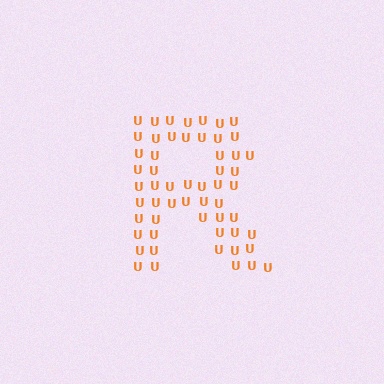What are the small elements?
The small elements are letter U's.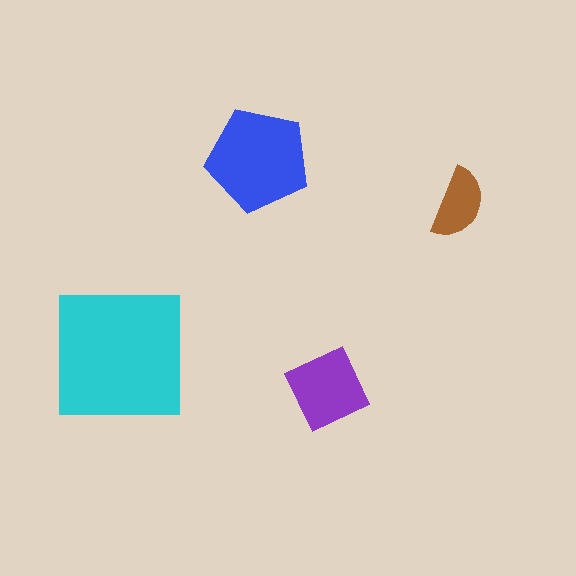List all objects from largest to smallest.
The cyan square, the blue pentagon, the purple diamond, the brown semicircle.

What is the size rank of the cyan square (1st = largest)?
1st.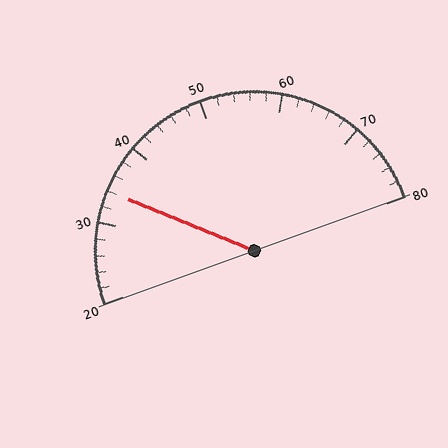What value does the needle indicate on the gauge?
The needle indicates approximately 34.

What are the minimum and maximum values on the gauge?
The gauge ranges from 20 to 80.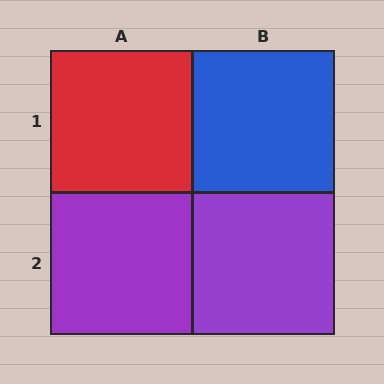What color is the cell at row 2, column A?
Purple.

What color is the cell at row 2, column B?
Purple.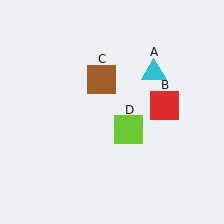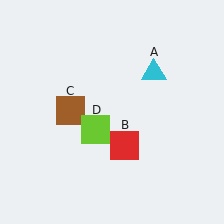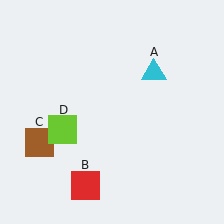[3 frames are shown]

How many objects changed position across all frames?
3 objects changed position: red square (object B), brown square (object C), lime square (object D).